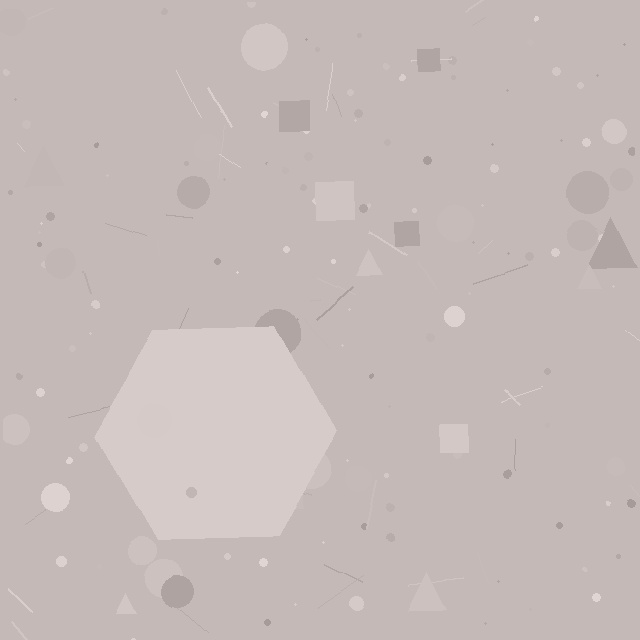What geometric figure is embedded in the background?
A hexagon is embedded in the background.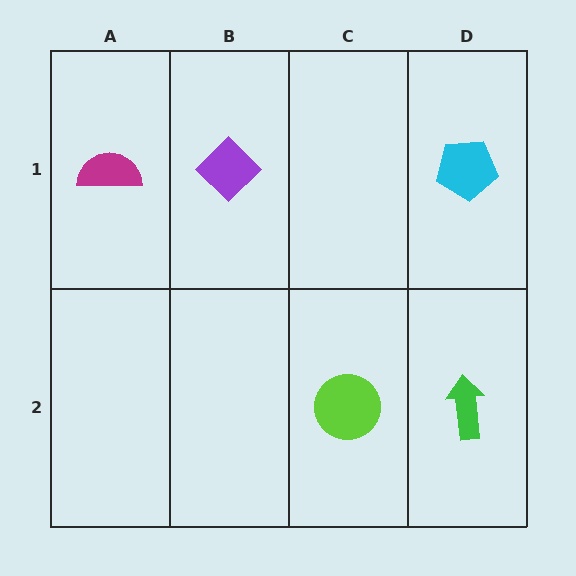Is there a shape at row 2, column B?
No, that cell is empty.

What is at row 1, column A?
A magenta semicircle.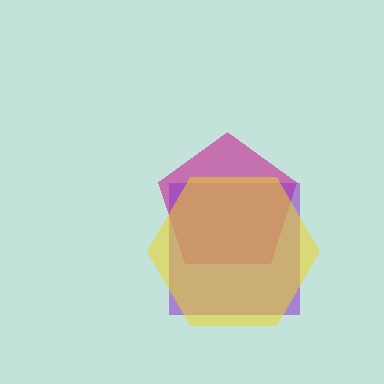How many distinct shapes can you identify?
There are 3 distinct shapes: a magenta pentagon, a purple square, a yellow hexagon.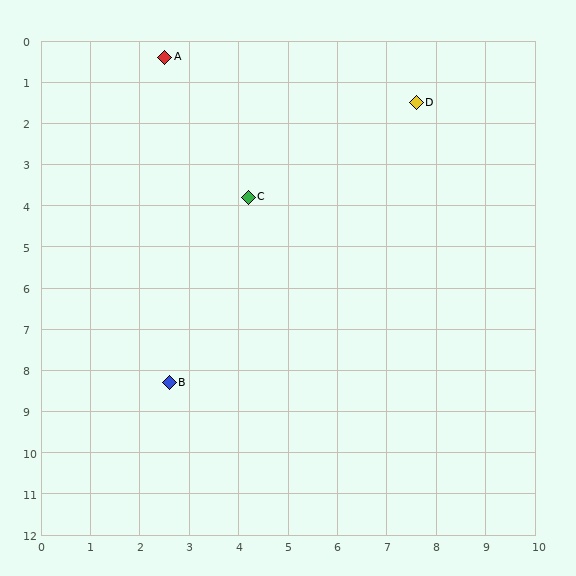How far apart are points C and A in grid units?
Points C and A are about 3.8 grid units apart.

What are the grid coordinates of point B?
Point B is at approximately (2.6, 8.3).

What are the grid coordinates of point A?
Point A is at approximately (2.5, 0.4).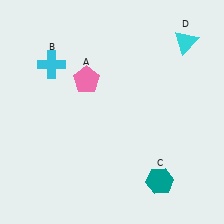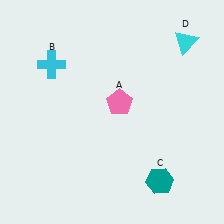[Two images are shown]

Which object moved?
The pink pentagon (A) moved right.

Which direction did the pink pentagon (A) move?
The pink pentagon (A) moved right.